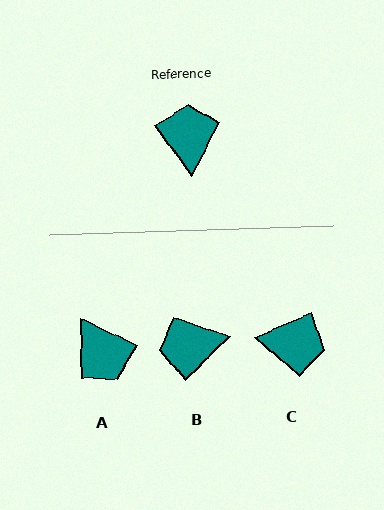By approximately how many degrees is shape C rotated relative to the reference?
Approximately 102 degrees clockwise.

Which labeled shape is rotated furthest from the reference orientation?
A, about 152 degrees away.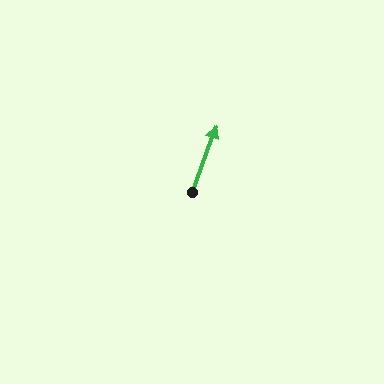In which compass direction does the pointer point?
North.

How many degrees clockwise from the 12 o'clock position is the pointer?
Approximately 20 degrees.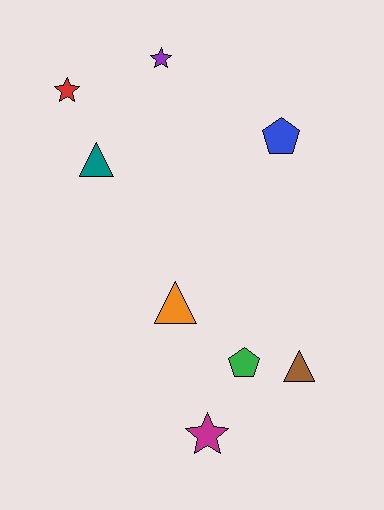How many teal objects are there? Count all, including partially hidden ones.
There is 1 teal object.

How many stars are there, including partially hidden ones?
There are 3 stars.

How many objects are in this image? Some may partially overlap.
There are 8 objects.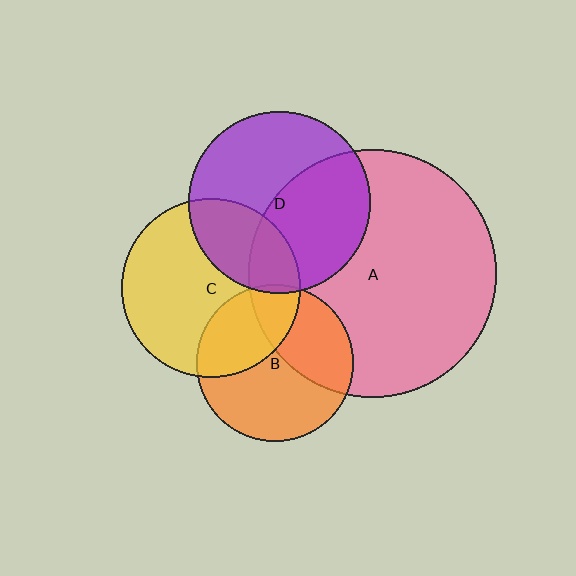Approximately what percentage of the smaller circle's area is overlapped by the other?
Approximately 45%.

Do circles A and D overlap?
Yes.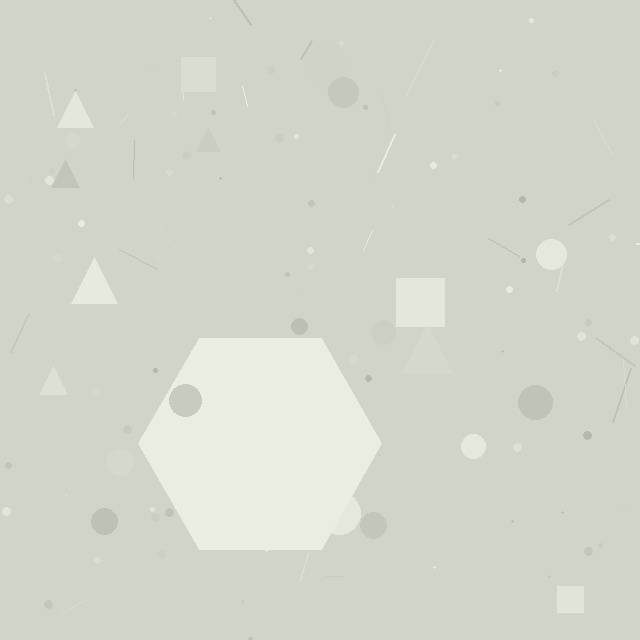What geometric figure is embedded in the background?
A hexagon is embedded in the background.